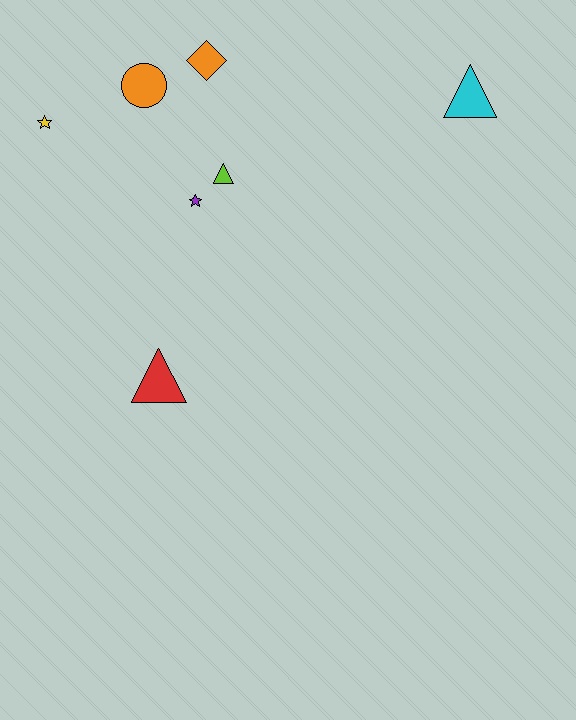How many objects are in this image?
There are 7 objects.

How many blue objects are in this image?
There are no blue objects.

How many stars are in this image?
There are 2 stars.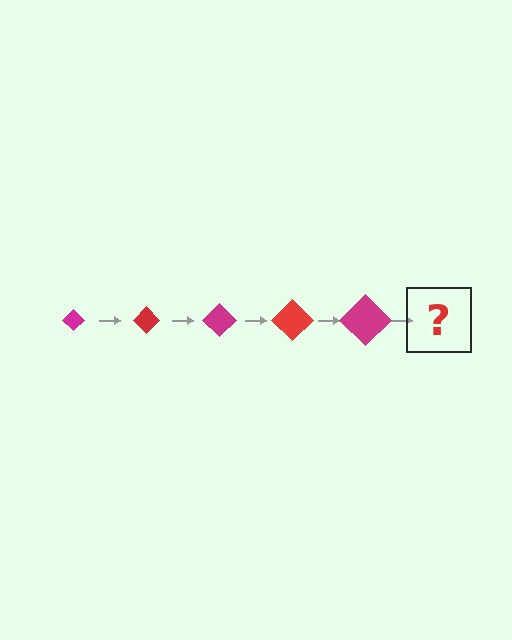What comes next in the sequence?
The next element should be a red diamond, larger than the previous one.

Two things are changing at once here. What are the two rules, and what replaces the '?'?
The two rules are that the diamond grows larger each step and the color cycles through magenta and red. The '?' should be a red diamond, larger than the previous one.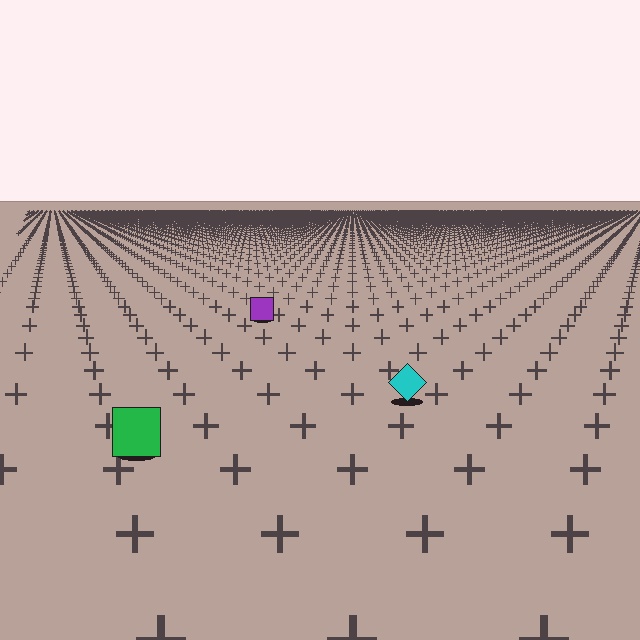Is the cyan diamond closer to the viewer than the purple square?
Yes. The cyan diamond is closer — you can tell from the texture gradient: the ground texture is coarser near it.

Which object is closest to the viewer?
The green square is closest. The texture marks near it are larger and more spread out.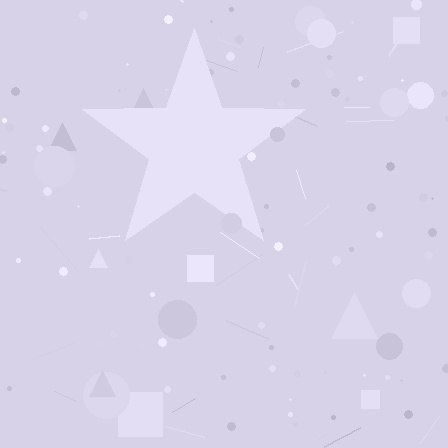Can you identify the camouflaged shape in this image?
The camouflaged shape is a star.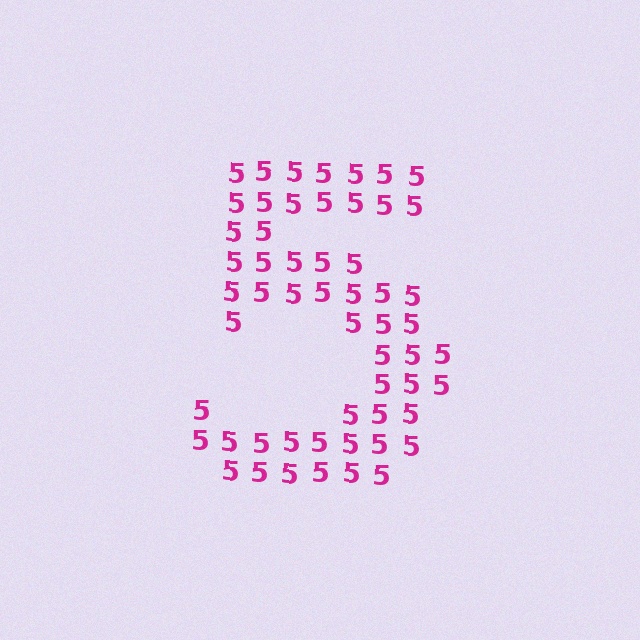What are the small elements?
The small elements are digit 5's.